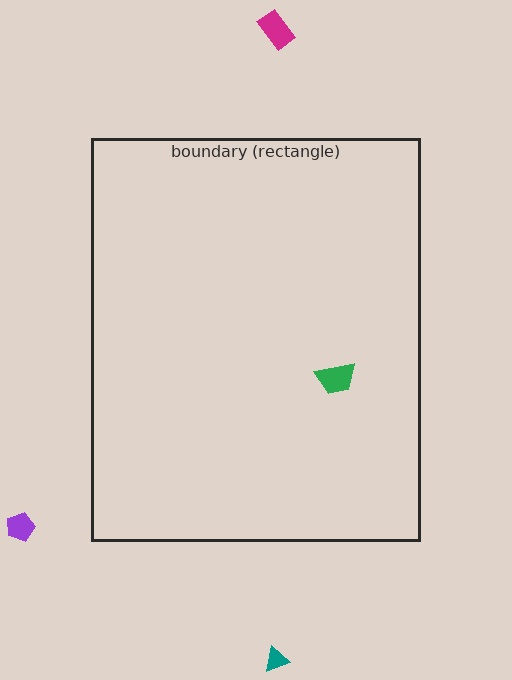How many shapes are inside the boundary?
1 inside, 3 outside.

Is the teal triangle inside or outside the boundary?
Outside.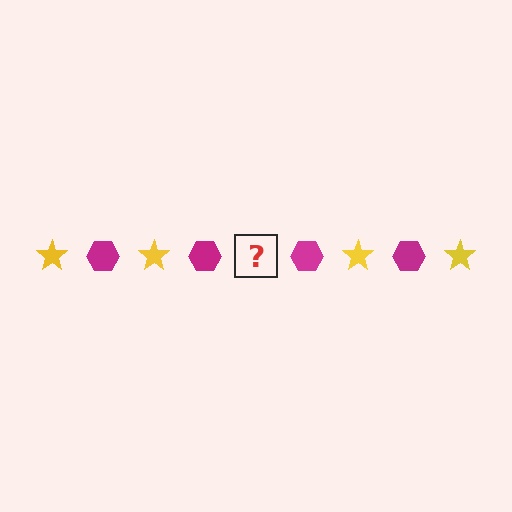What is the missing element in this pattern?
The missing element is a yellow star.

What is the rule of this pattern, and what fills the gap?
The rule is that the pattern alternates between yellow star and magenta hexagon. The gap should be filled with a yellow star.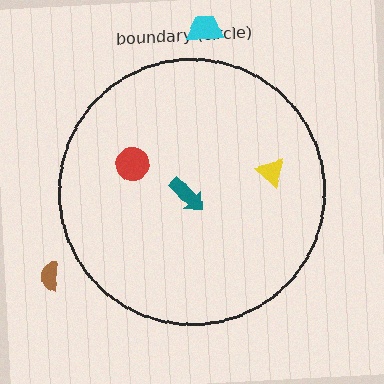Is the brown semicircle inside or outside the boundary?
Outside.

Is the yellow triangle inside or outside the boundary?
Inside.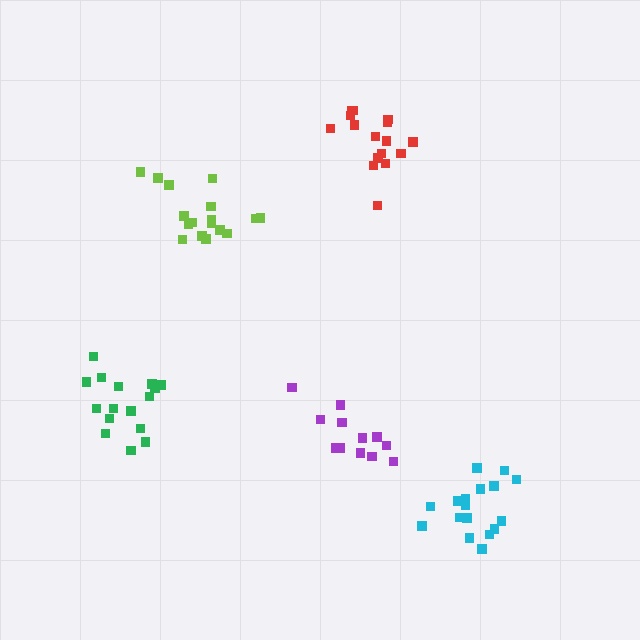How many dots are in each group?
Group 1: 17 dots, Group 2: 17 dots, Group 3: 12 dots, Group 4: 16 dots, Group 5: 16 dots (78 total).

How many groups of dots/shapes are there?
There are 5 groups.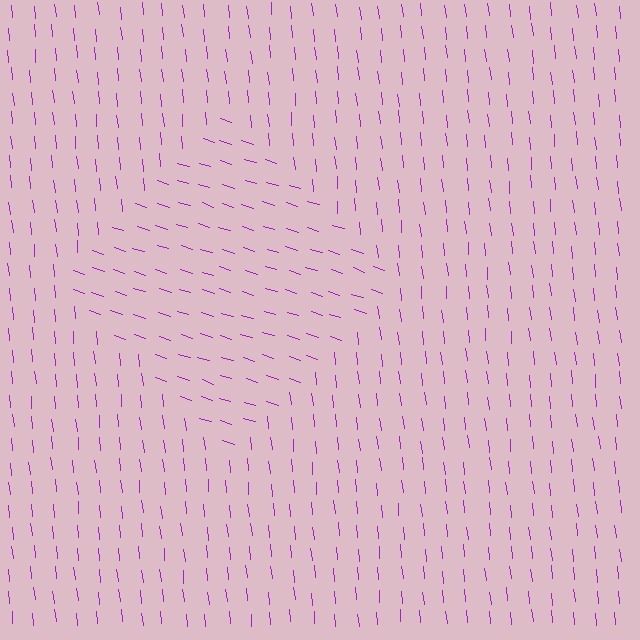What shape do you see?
I see a diamond.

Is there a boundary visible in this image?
Yes, there is a texture boundary formed by a change in line orientation.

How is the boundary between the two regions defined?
The boundary is defined purely by a change in line orientation (approximately 66 degrees difference). All lines are the same color and thickness.